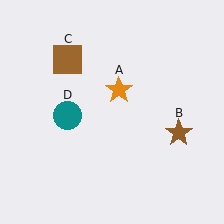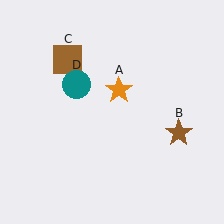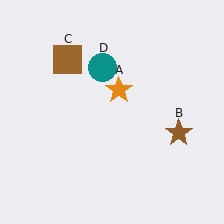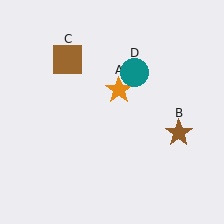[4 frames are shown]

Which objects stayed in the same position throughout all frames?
Orange star (object A) and brown star (object B) and brown square (object C) remained stationary.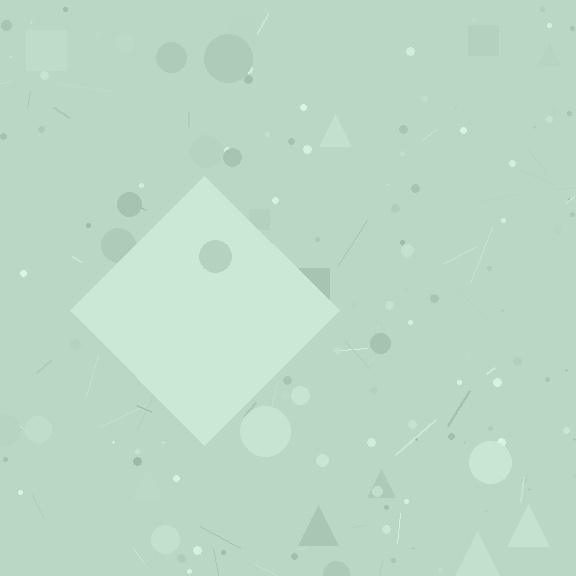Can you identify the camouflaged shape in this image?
The camouflaged shape is a diamond.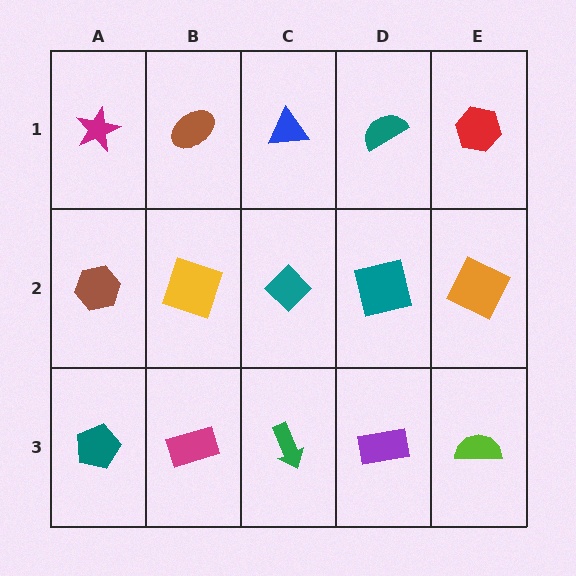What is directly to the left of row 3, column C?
A magenta rectangle.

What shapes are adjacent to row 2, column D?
A teal semicircle (row 1, column D), a purple rectangle (row 3, column D), a teal diamond (row 2, column C), an orange square (row 2, column E).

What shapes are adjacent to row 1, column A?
A brown hexagon (row 2, column A), a brown ellipse (row 1, column B).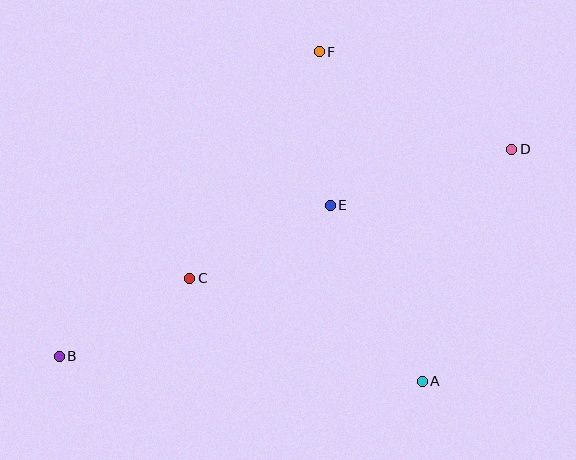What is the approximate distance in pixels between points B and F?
The distance between B and F is approximately 400 pixels.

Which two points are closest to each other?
Points B and C are closest to each other.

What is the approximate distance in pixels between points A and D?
The distance between A and D is approximately 249 pixels.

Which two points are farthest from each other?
Points B and D are farthest from each other.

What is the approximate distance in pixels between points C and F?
The distance between C and F is approximately 261 pixels.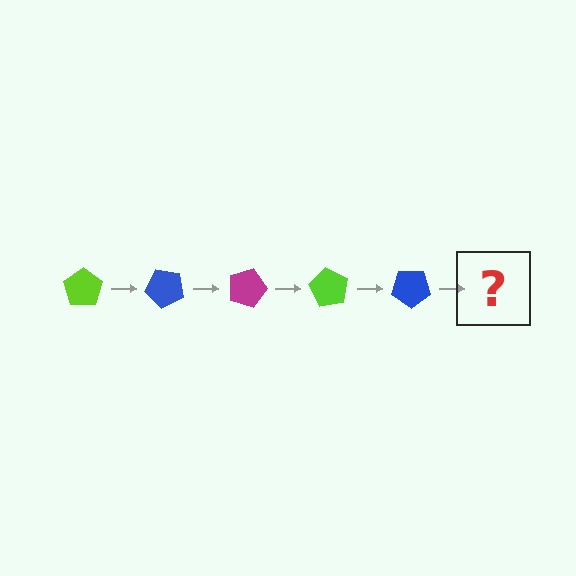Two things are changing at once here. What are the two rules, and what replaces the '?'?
The two rules are that it rotates 45 degrees each step and the color cycles through lime, blue, and magenta. The '?' should be a magenta pentagon, rotated 225 degrees from the start.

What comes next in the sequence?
The next element should be a magenta pentagon, rotated 225 degrees from the start.